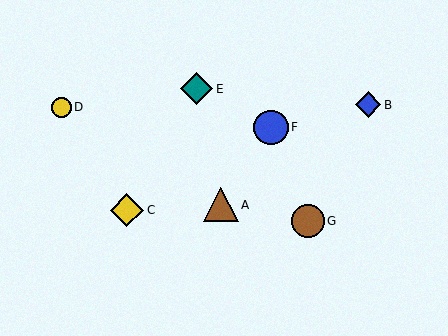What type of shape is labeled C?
Shape C is a yellow diamond.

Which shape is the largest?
The brown triangle (labeled A) is the largest.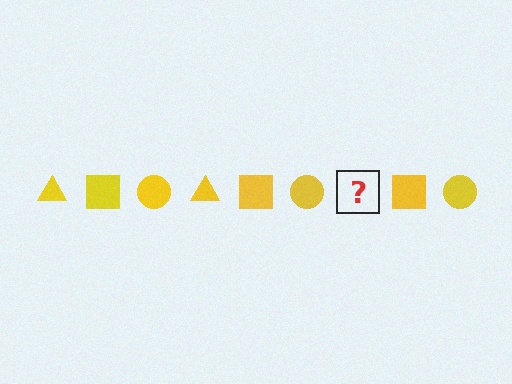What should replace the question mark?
The question mark should be replaced with a yellow triangle.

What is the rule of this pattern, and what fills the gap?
The rule is that the pattern cycles through triangle, square, circle shapes in yellow. The gap should be filled with a yellow triangle.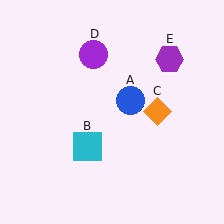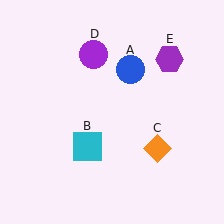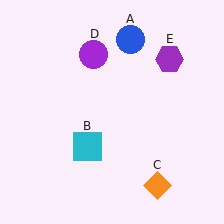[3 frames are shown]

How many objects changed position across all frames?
2 objects changed position: blue circle (object A), orange diamond (object C).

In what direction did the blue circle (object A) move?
The blue circle (object A) moved up.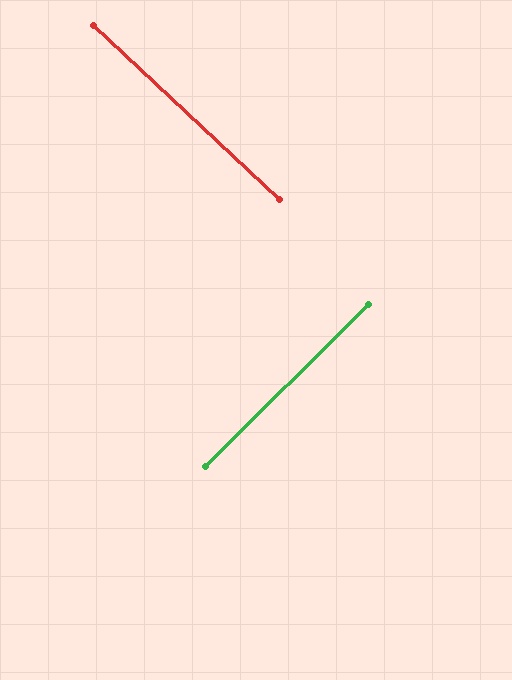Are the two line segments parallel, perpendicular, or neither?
Perpendicular — they meet at approximately 88°.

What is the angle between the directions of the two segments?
Approximately 88 degrees.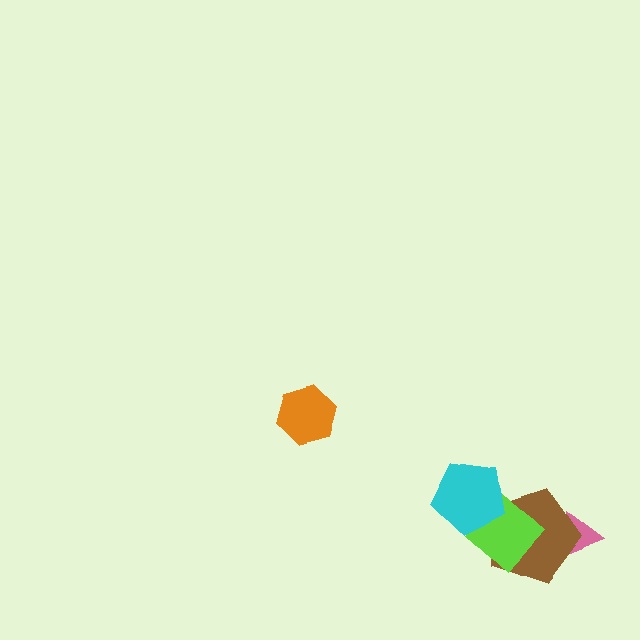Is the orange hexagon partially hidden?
No, no other shape covers it.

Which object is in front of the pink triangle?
The brown pentagon is in front of the pink triangle.